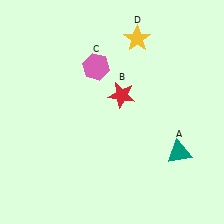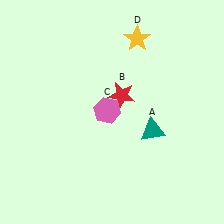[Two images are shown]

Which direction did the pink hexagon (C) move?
The pink hexagon (C) moved down.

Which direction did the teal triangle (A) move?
The teal triangle (A) moved left.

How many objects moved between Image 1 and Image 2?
2 objects moved between the two images.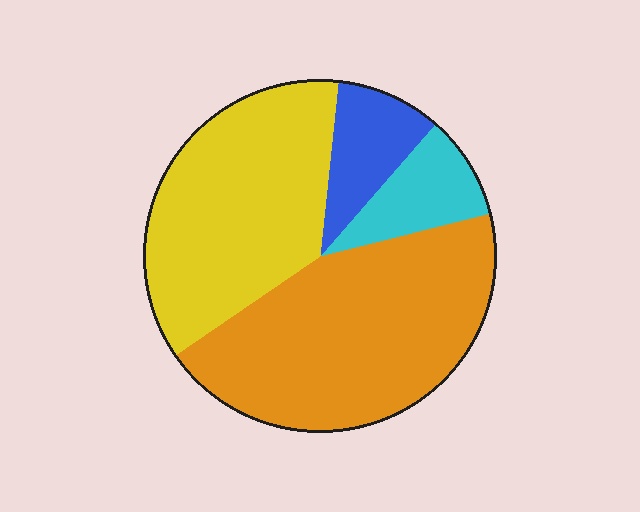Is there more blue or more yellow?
Yellow.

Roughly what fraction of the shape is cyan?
Cyan covers about 10% of the shape.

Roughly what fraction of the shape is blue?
Blue takes up about one tenth (1/10) of the shape.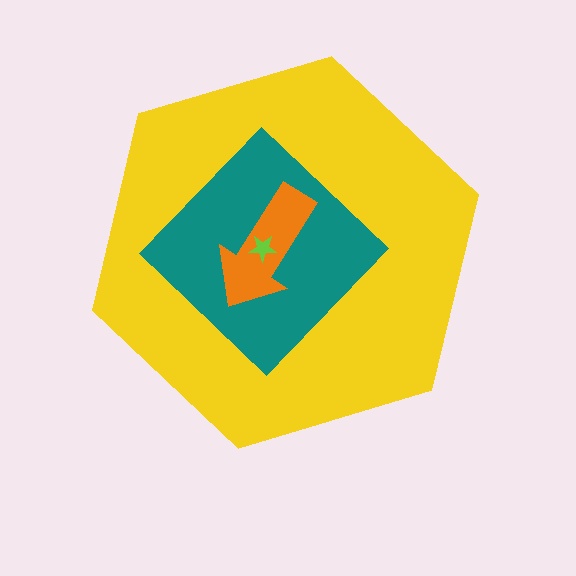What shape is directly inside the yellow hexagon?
The teal diamond.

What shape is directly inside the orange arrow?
The lime star.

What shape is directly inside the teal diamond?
The orange arrow.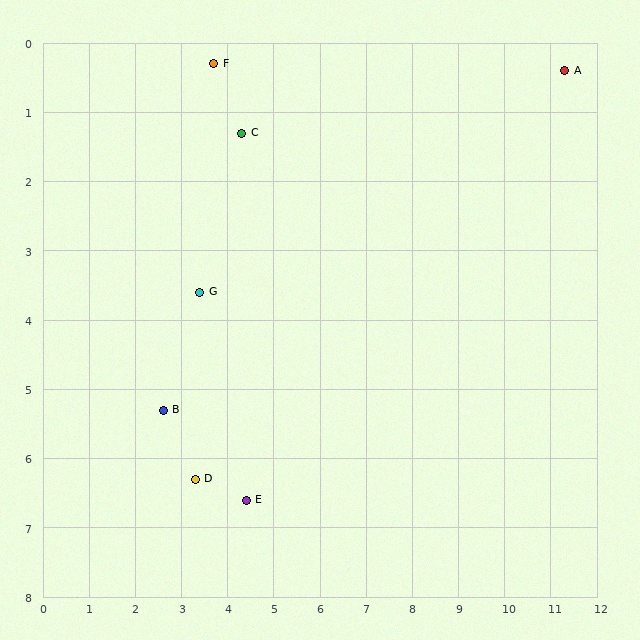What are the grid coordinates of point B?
Point B is at approximately (2.6, 5.3).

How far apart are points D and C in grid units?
Points D and C are about 5.1 grid units apart.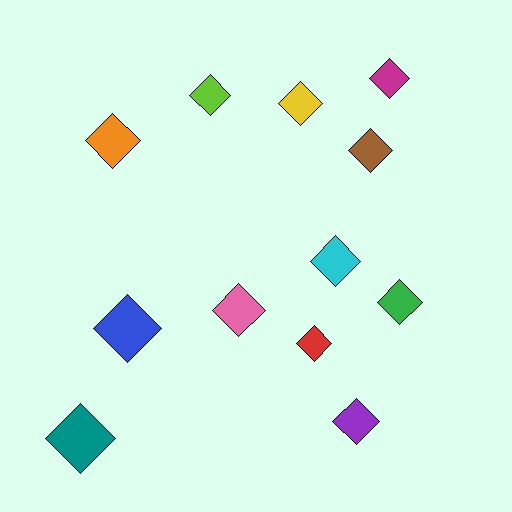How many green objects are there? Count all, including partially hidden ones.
There is 1 green object.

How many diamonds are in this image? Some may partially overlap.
There are 12 diamonds.